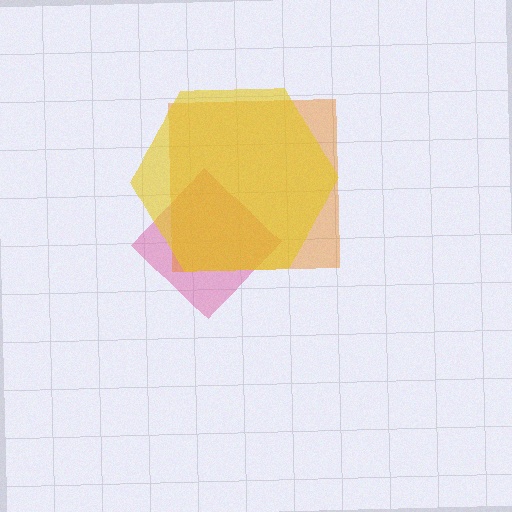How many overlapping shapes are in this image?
There are 3 overlapping shapes in the image.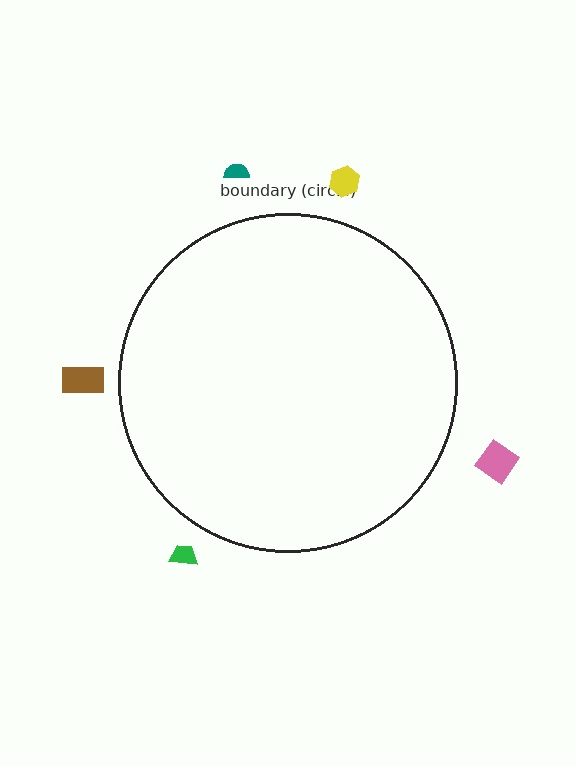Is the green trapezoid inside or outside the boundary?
Outside.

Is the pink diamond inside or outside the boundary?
Outside.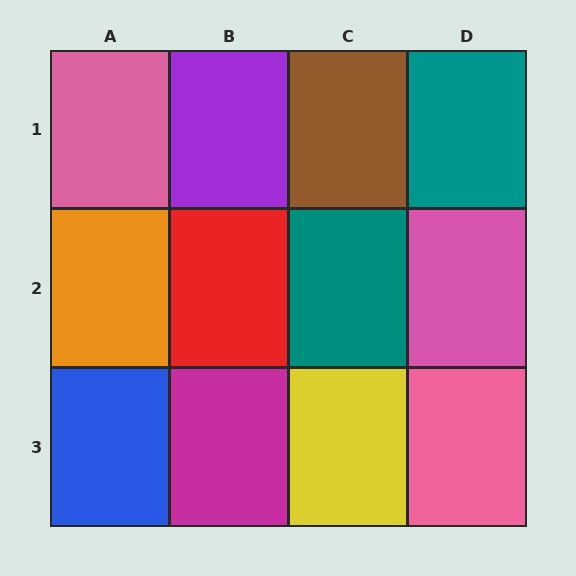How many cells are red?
1 cell is red.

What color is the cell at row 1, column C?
Brown.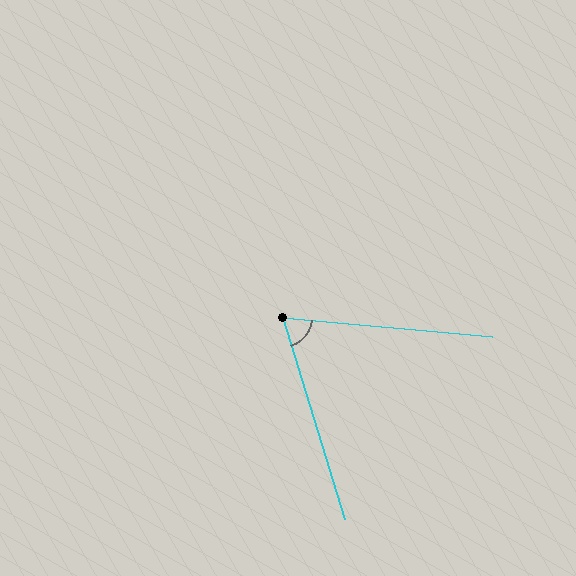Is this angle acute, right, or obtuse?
It is acute.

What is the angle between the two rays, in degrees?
Approximately 68 degrees.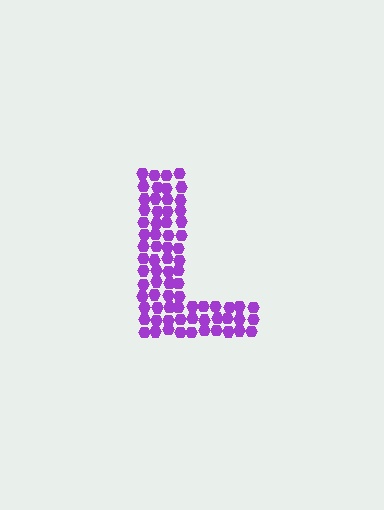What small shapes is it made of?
It is made of small hexagons.